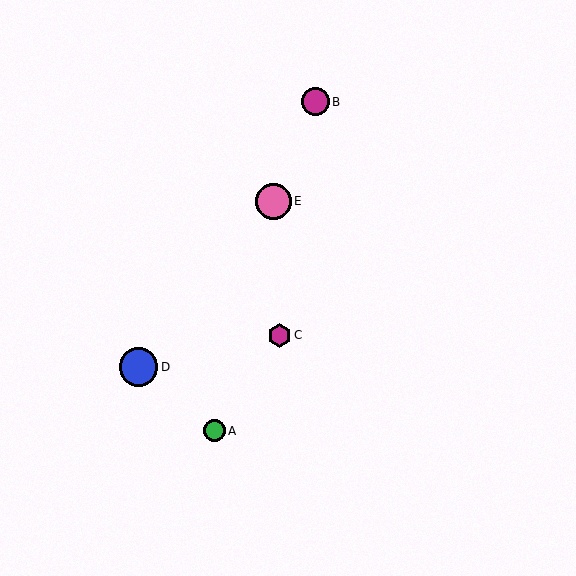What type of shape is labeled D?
Shape D is a blue circle.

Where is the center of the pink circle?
The center of the pink circle is at (273, 201).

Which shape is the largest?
The blue circle (labeled D) is the largest.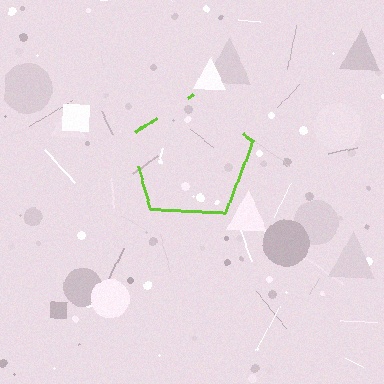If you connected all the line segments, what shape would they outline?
They would outline a pentagon.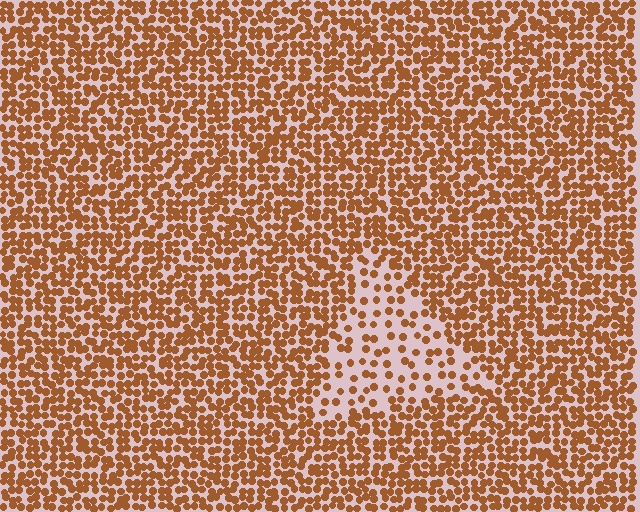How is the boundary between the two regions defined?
The boundary is defined by a change in element density (approximately 2.4x ratio). All elements are the same color, size, and shape.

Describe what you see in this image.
The image contains small brown elements arranged at two different densities. A triangle-shaped region is visible where the elements are less densely packed than the surrounding area.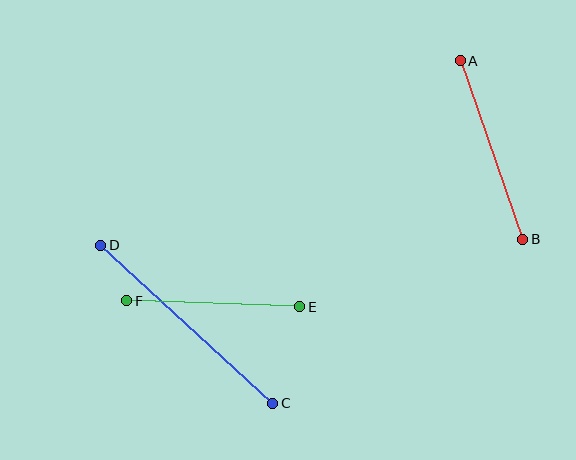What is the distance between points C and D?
The distance is approximately 234 pixels.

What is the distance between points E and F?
The distance is approximately 173 pixels.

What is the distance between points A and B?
The distance is approximately 189 pixels.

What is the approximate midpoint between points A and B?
The midpoint is at approximately (491, 150) pixels.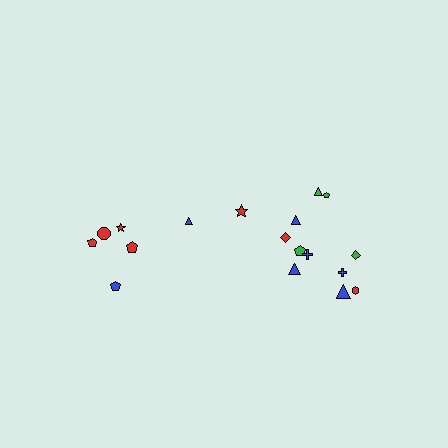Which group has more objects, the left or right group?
The right group.